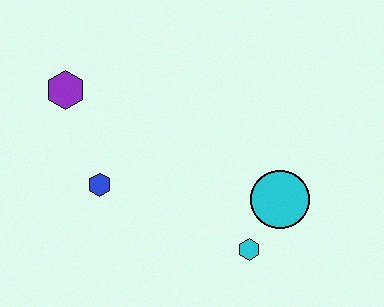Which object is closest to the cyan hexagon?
The cyan circle is closest to the cyan hexagon.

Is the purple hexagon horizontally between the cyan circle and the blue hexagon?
No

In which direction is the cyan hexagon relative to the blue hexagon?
The cyan hexagon is to the right of the blue hexagon.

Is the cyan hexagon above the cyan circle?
No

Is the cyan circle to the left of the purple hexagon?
No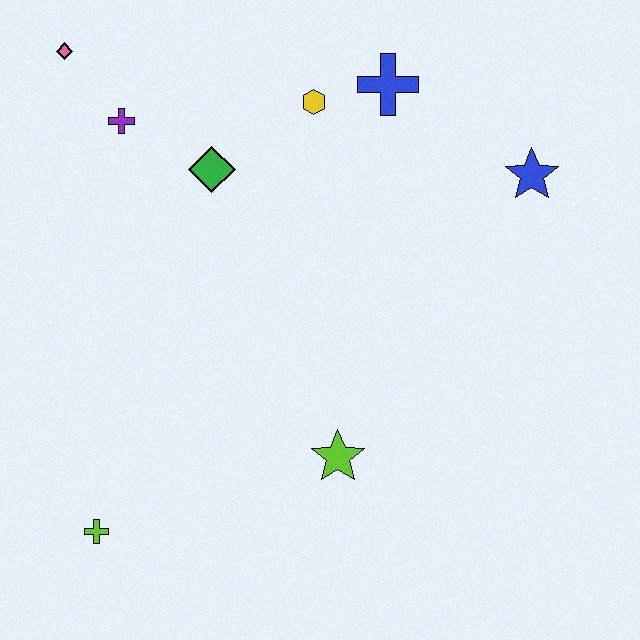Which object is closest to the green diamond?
The purple cross is closest to the green diamond.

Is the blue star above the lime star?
Yes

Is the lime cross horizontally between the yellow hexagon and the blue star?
No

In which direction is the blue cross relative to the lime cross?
The blue cross is above the lime cross.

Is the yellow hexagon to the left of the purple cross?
No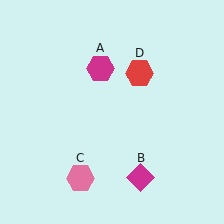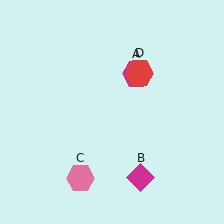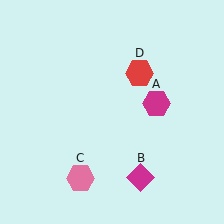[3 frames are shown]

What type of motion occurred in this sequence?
The magenta hexagon (object A) rotated clockwise around the center of the scene.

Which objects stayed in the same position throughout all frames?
Magenta diamond (object B) and pink hexagon (object C) and red hexagon (object D) remained stationary.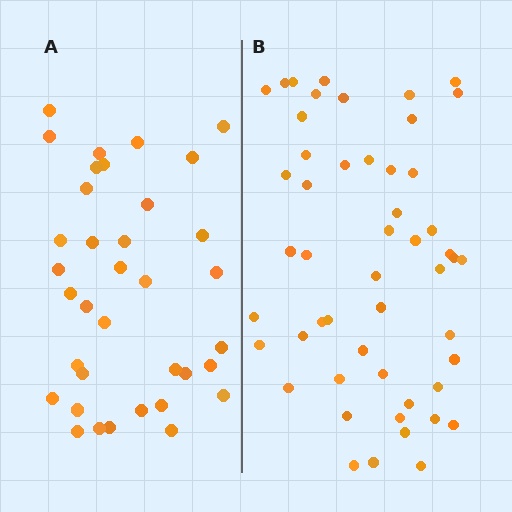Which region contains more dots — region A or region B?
Region B (the right region) has more dots.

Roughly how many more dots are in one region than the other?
Region B has approximately 15 more dots than region A.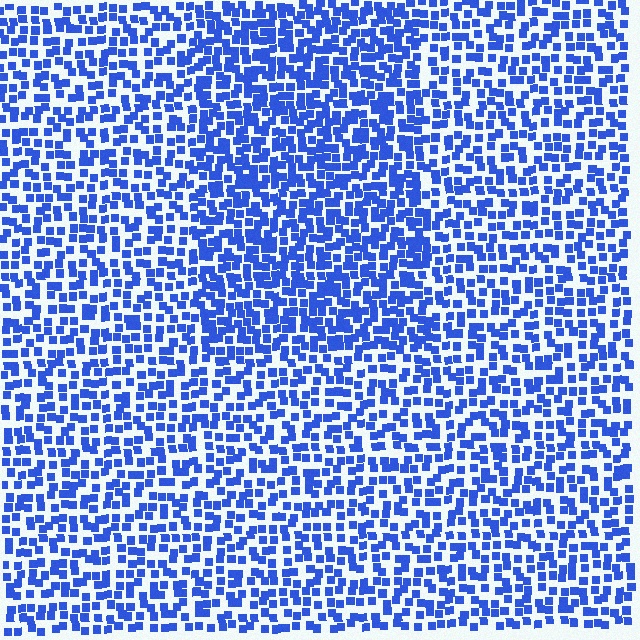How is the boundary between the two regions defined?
The boundary is defined by a change in element density (approximately 1.5x ratio). All elements are the same color, size, and shape.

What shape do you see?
I see a rectangle.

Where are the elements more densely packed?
The elements are more densely packed inside the rectangle boundary.